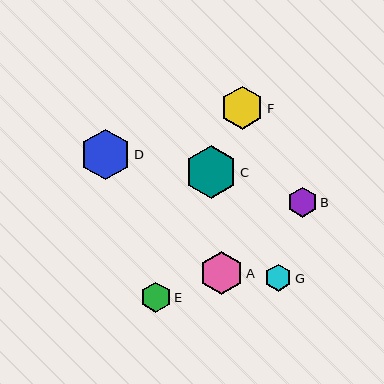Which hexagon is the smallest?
Hexagon G is the smallest with a size of approximately 27 pixels.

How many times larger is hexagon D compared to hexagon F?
Hexagon D is approximately 1.2 times the size of hexagon F.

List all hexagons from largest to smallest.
From largest to smallest: C, D, A, F, E, B, G.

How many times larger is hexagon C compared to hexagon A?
Hexagon C is approximately 1.2 times the size of hexagon A.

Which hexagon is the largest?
Hexagon C is the largest with a size of approximately 53 pixels.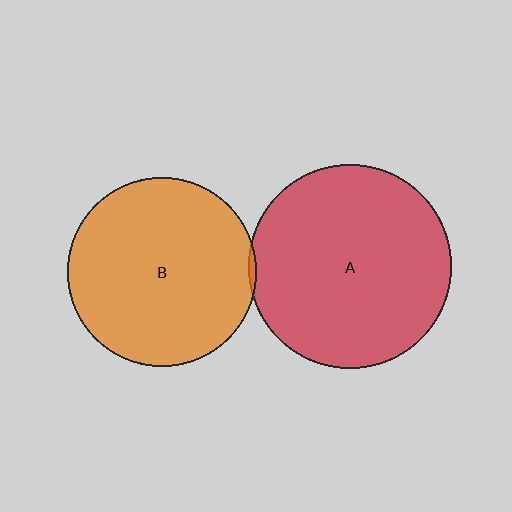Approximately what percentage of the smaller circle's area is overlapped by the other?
Approximately 5%.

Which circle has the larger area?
Circle A (red).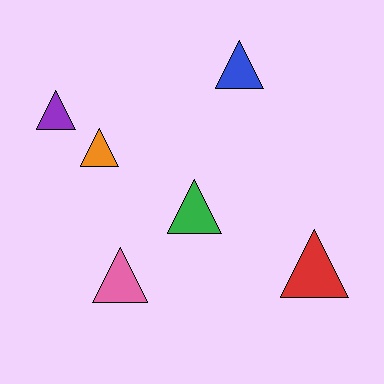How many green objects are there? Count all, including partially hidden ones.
There is 1 green object.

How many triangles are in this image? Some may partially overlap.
There are 6 triangles.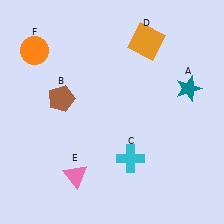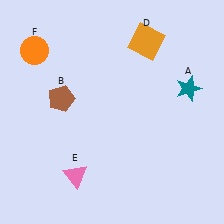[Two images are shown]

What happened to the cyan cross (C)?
The cyan cross (C) was removed in Image 2. It was in the bottom-right area of Image 1.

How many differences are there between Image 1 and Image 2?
There is 1 difference between the two images.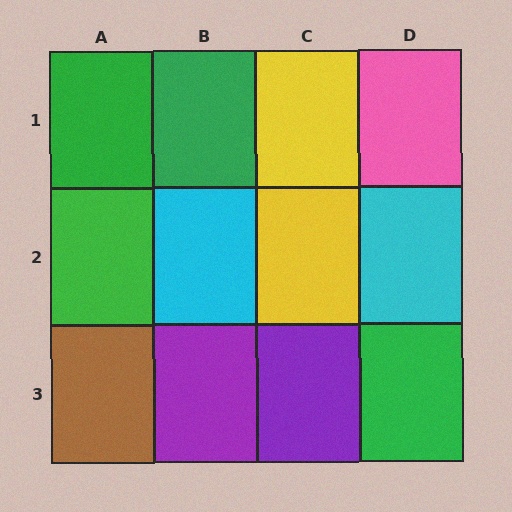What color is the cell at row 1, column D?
Pink.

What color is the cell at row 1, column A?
Green.